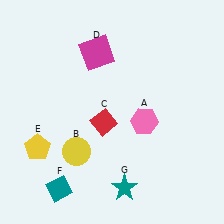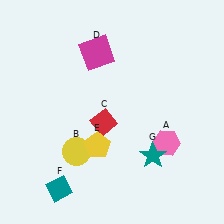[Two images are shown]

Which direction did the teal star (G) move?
The teal star (G) moved up.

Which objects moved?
The objects that moved are: the pink hexagon (A), the yellow pentagon (E), the teal star (G).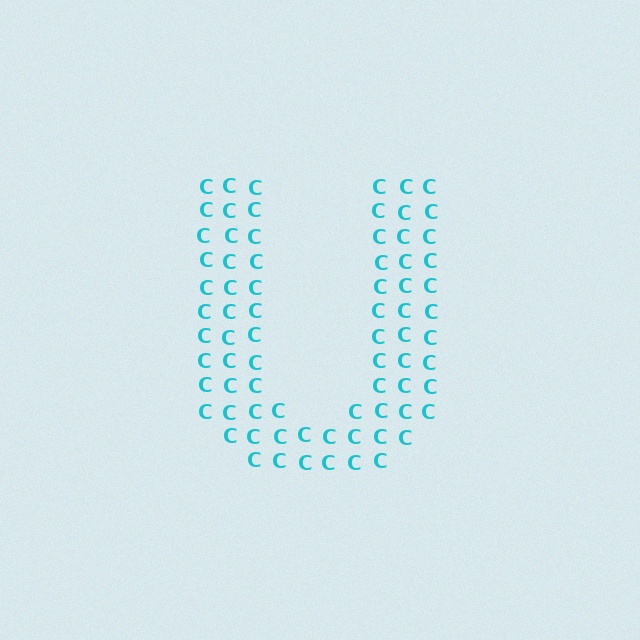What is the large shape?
The large shape is the letter U.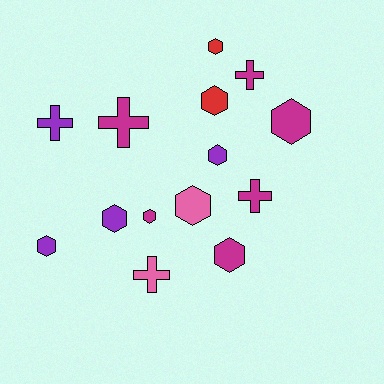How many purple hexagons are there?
There are 3 purple hexagons.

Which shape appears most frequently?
Hexagon, with 9 objects.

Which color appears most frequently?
Magenta, with 6 objects.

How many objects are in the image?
There are 14 objects.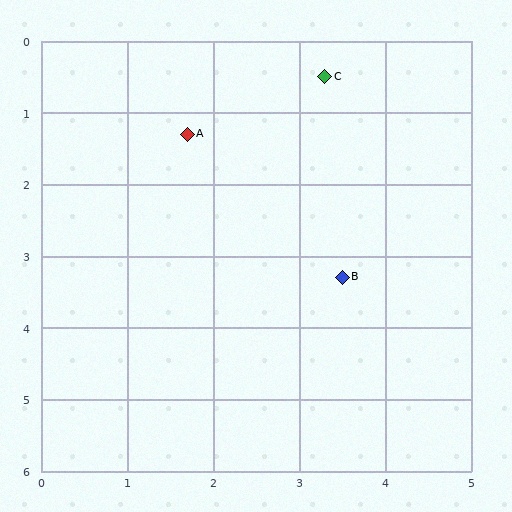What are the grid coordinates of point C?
Point C is at approximately (3.3, 0.5).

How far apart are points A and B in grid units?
Points A and B are about 2.7 grid units apart.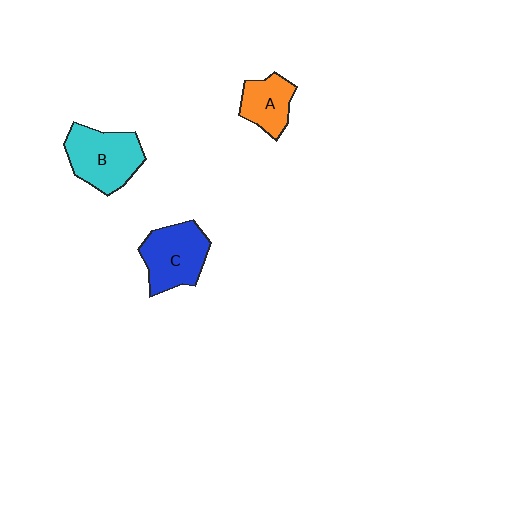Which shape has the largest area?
Shape B (cyan).